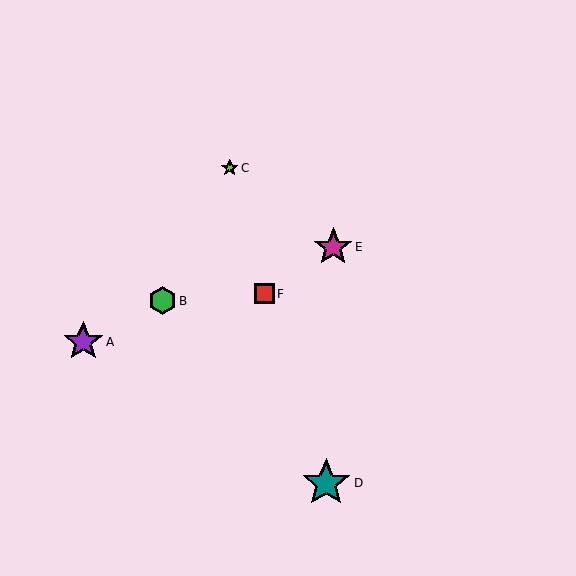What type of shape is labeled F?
Shape F is a red square.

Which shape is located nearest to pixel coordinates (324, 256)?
The magenta star (labeled E) at (333, 247) is nearest to that location.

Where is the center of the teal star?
The center of the teal star is at (326, 483).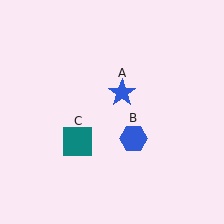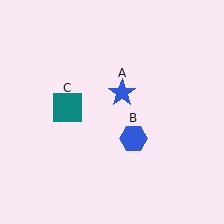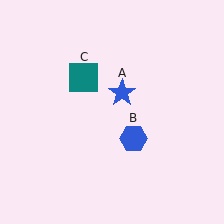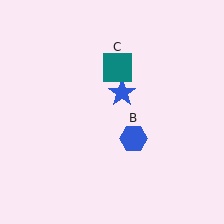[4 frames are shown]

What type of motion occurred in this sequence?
The teal square (object C) rotated clockwise around the center of the scene.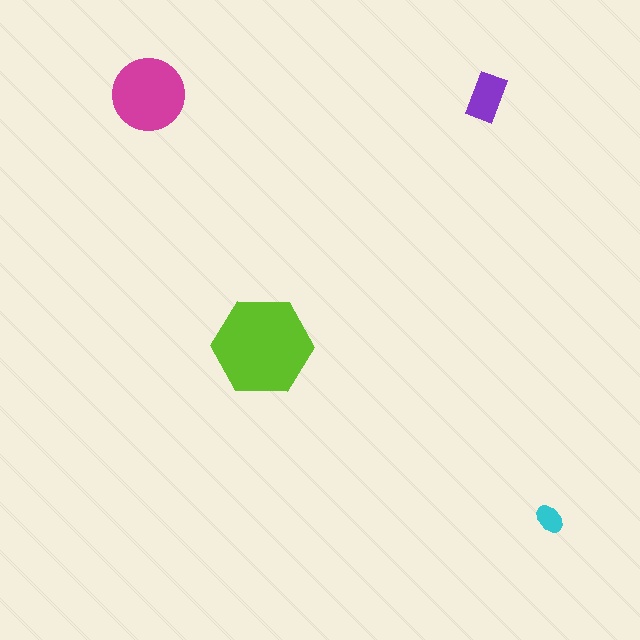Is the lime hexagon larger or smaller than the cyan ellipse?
Larger.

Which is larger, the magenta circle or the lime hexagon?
The lime hexagon.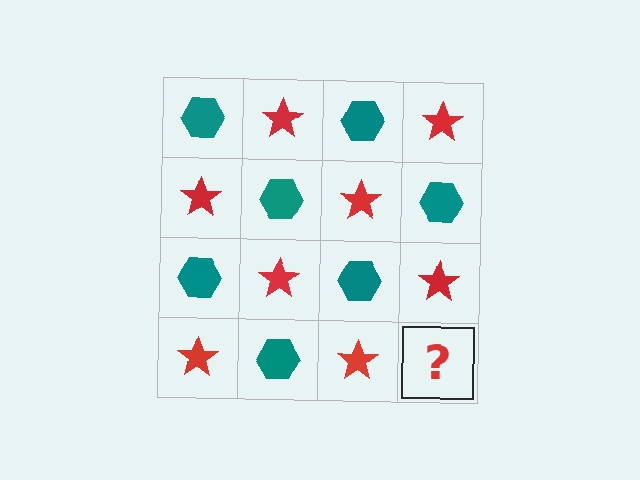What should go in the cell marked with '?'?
The missing cell should contain a teal hexagon.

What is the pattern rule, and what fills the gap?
The rule is that it alternates teal hexagon and red star in a checkerboard pattern. The gap should be filled with a teal hexagon.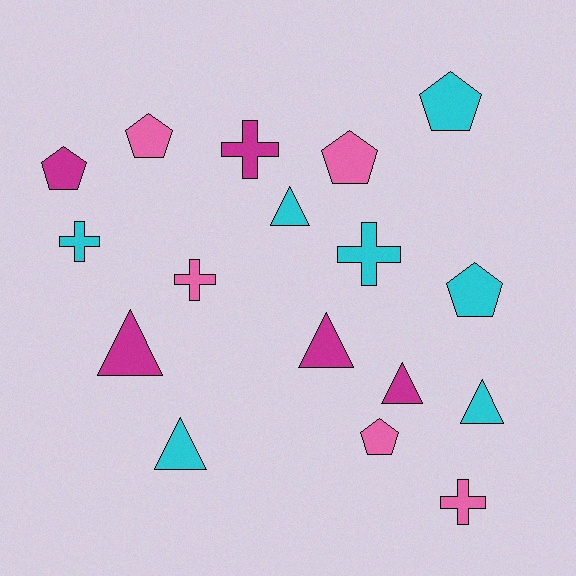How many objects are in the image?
There are 17 objects.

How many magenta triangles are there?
There are 3 magenta triangles.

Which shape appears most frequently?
Pentagon, with 6 objects.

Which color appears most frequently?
Cyan, with 7 objects.